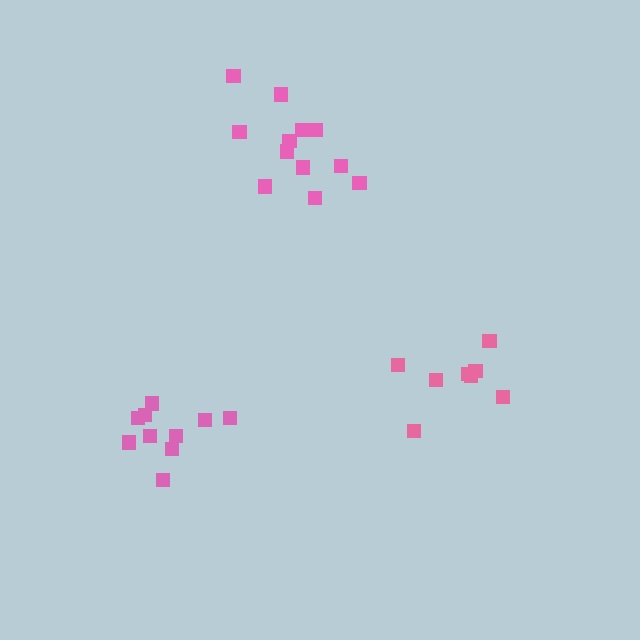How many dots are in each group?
Group 1: 12 dots, Group 2: 10 dots, Group 3: 8 dots (30 total).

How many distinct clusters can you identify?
There are 3 distinct clusters.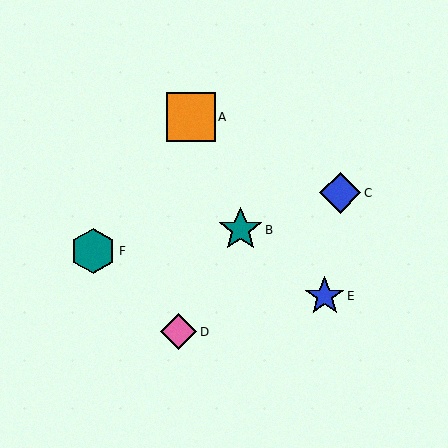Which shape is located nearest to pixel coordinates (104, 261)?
The teal hexagon (labeled F) at (93, 251) is nearest to that location.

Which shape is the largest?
The orange square (labeled A) is the largest.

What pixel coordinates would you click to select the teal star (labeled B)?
Click at (241, 230) to select the teal star B.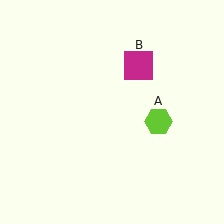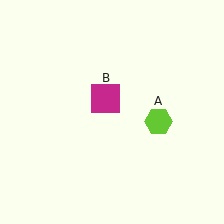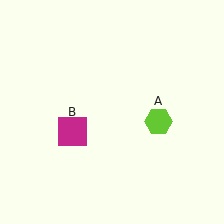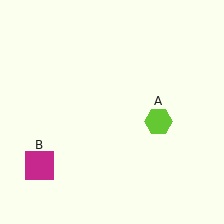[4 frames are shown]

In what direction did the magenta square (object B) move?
The magenta square (object B) moved down and to the left.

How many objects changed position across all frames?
1 object changed position: magenta square (object B).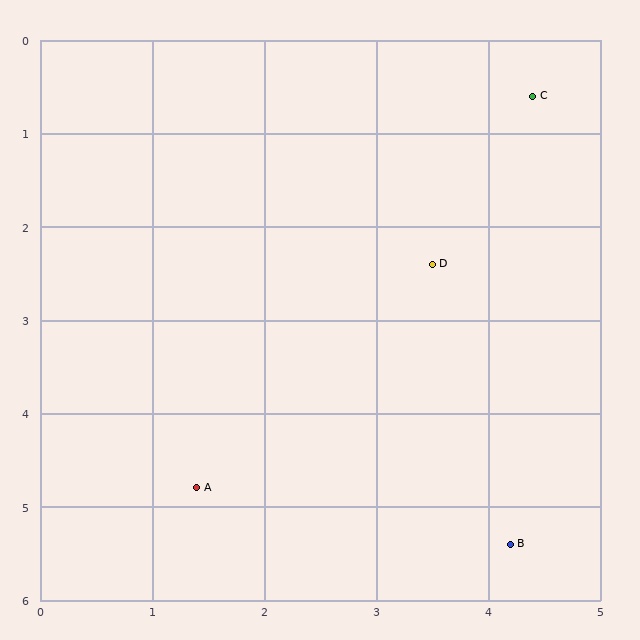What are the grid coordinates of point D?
Point D is at approximately (3.5, 2.4).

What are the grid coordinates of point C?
Point C is at approximately (4.4, 0.6).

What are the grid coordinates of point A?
Point A is at approximately (1.4, 4.8).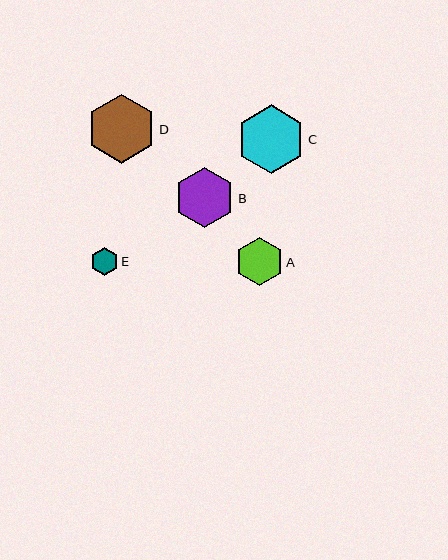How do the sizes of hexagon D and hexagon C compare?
Hexagon D and hexagon C are approximately the same size.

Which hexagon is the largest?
Hexagon D is the largest with a size of approximately 69 pixels.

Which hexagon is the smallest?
Hexagon E is the smallest with a size of approximately 28 pixels.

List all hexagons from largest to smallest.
From largest to smallest: D, C, B, A, E.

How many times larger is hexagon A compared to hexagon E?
Hexagon A is approximately 1.8 times the size of hexagon E.